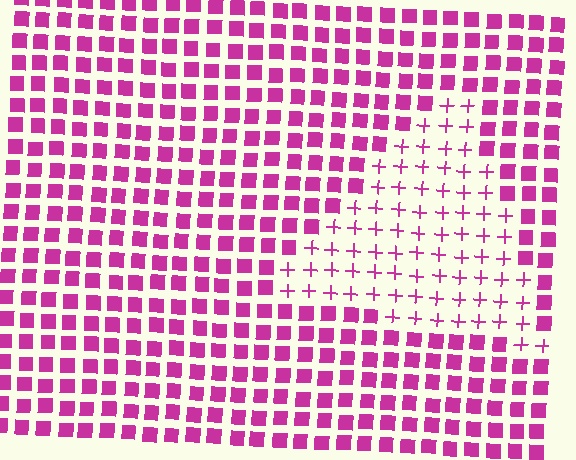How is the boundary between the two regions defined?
The boundary is defined by a change in element shape: plus signs inside vs. squares outside. All elements share the same color and spacing.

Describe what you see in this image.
The image is filled with small magenta elements arranged in a uniform grid. A triangle-shaped region contains plus signs, while the surrounding area contains squares. The boundary is defined purely by the change in element shape.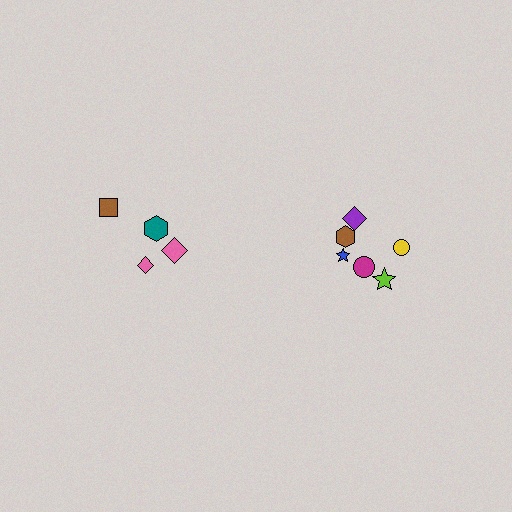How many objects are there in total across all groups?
There are 10 objects.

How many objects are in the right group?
There are 6 objects.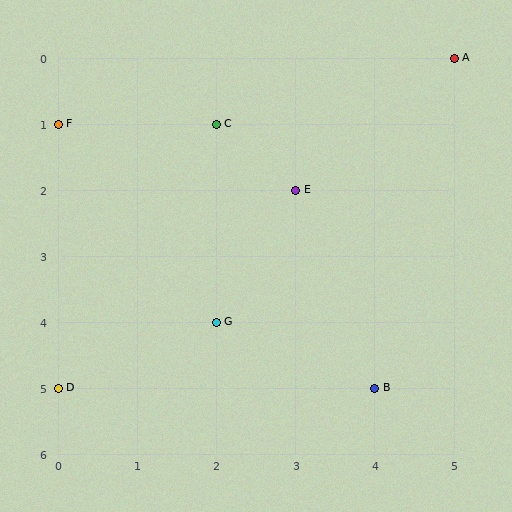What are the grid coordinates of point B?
Point B is at grid coordinates (4, 5).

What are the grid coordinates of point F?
Point F is at grid coordinates (0, 1).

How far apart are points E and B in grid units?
Points E and B are 1 column and 3 rows apart (about 3.2 grid units diagonally).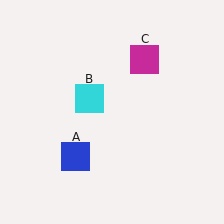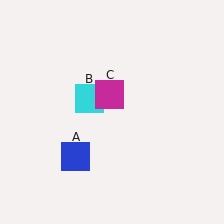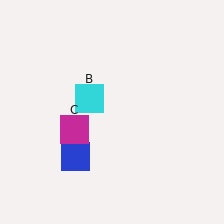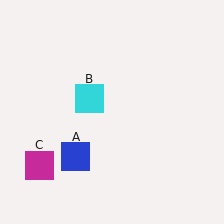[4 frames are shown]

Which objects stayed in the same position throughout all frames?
Blue square (object A) and cyan square (object B) remained stationary.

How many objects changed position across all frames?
1 object changed position: magenta square (object C).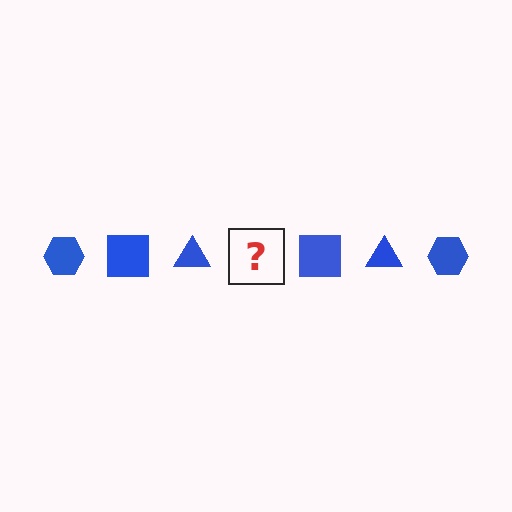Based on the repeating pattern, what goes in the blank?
The blank should be a blue hexagon.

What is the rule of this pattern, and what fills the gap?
The rule is that the pattern cycles through hexagon, square, triangle shapes in blue. The gap should be filled with a blue hexagon.